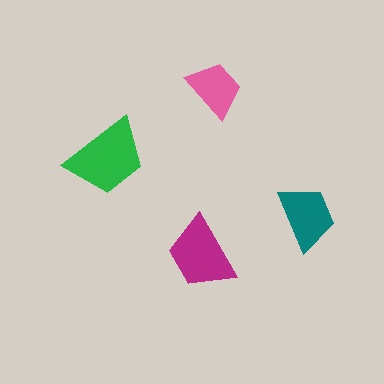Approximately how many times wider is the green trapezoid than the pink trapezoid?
About 1.5 times wider.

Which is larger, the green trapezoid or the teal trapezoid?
The green one.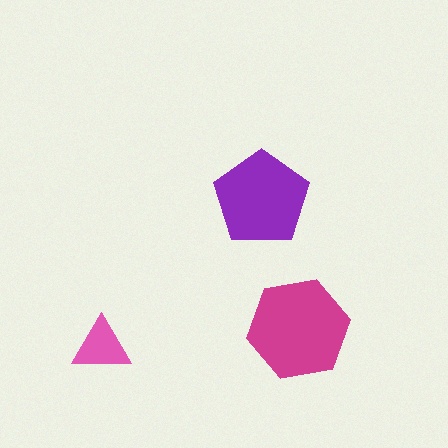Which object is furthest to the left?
The pink triangle is leftmost.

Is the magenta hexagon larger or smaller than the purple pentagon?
Larger.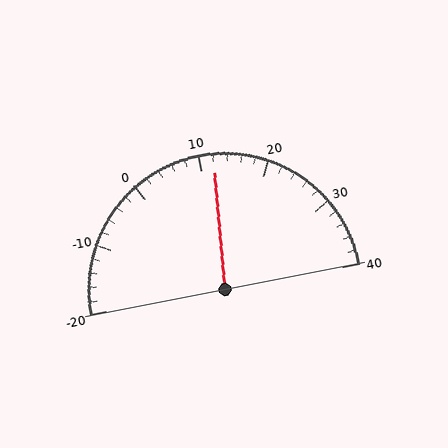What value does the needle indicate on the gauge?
The needle indicates approximately 12.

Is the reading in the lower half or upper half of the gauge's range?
The reading is in the upper half of the range (-20 to 40).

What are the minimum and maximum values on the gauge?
The gauge ranges from -20 to 40.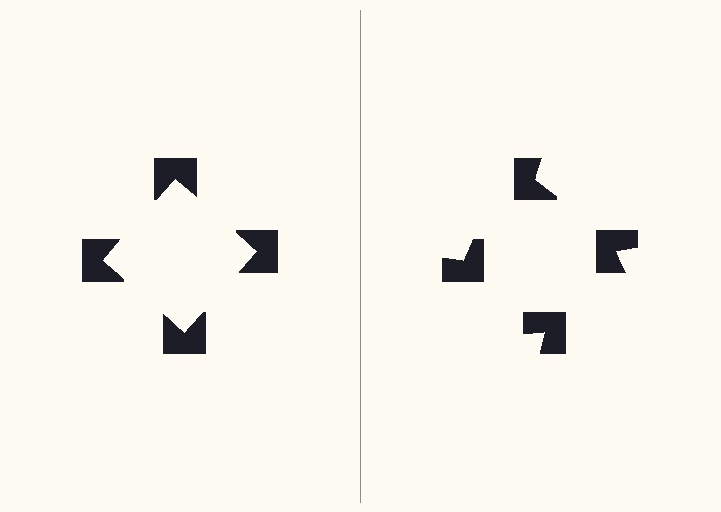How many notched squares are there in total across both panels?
8 — 4 on each side.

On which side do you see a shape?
An illusory square appears on the left side. On the right side the wedge cuts are rotated, so no coherent shape forms.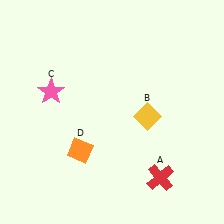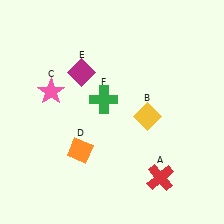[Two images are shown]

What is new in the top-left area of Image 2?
A green cross (F) was added in the top-left area of Image 2.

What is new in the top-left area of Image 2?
A magenta diamond (E) was added in the top-left area of Image 2.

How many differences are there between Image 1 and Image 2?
There are 2 differences between the two images.